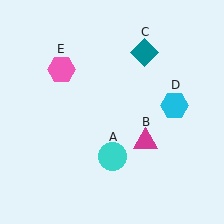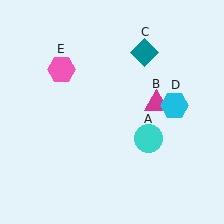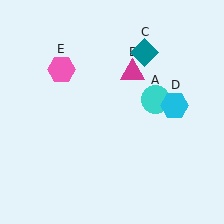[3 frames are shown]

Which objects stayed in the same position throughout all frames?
Teal diamond (object C) and cyan hexagon (object D) and pink hexagon (object E) remained stationary.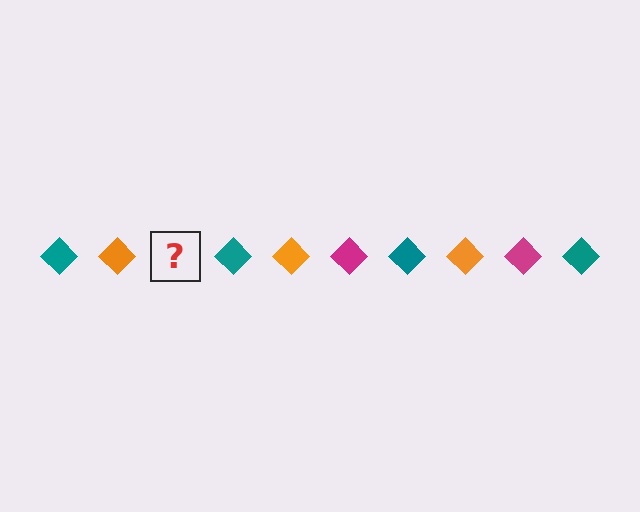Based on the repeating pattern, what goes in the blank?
The blank should be a magenta diamond.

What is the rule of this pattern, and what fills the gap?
The rule is that the pattern cycles through teal, orange, magenta diamonds. The gap should be filled with a magenta diamond.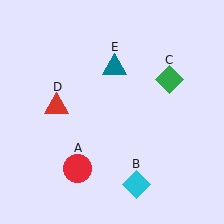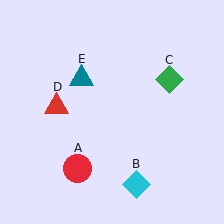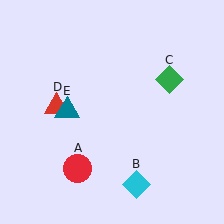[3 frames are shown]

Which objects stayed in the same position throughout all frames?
Red circle (object A) and cyan diamond (object B) and green diamond (object C) and red triangle (object D) remained stationary.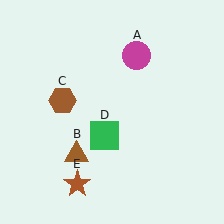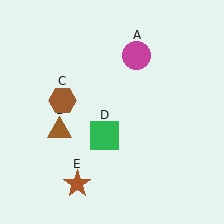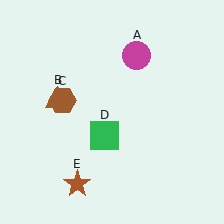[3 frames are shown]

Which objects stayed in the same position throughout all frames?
Magenta circle (object A) and brown hexagon (object C) and green square (object D) and brown star (object E) remained stationary.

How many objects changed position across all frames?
1 object changed position: brown triangle (object B).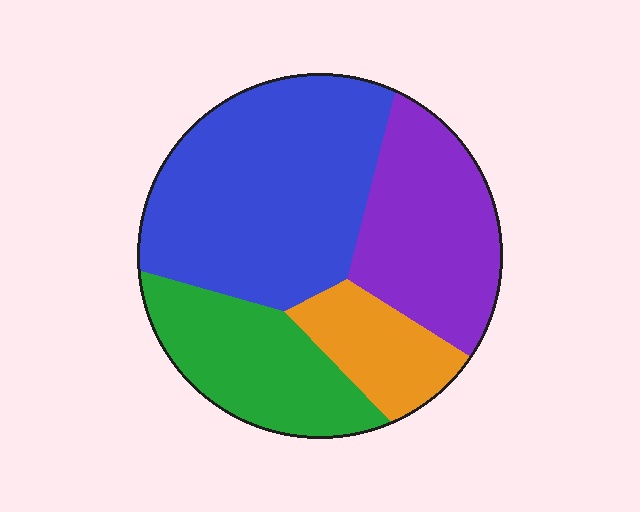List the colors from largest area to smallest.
From largest to smallest: blue, purple, green, orange.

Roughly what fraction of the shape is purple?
Purple takes up between a sixth and a third of the shape.